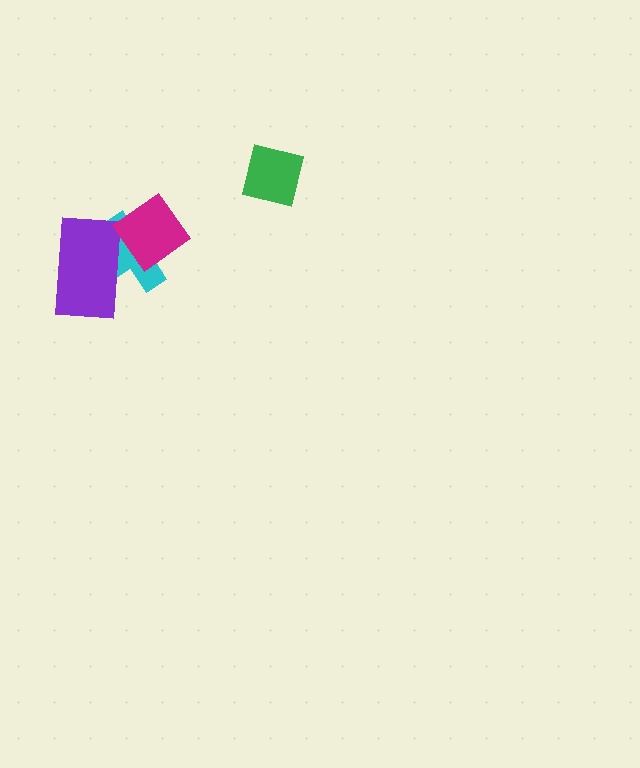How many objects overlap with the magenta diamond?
1 object overlaps with the magenta diamond.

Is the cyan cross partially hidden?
Yes, it is partially covered by another shape.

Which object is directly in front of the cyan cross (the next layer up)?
The purple rectangle is directly in front of the cyan cross.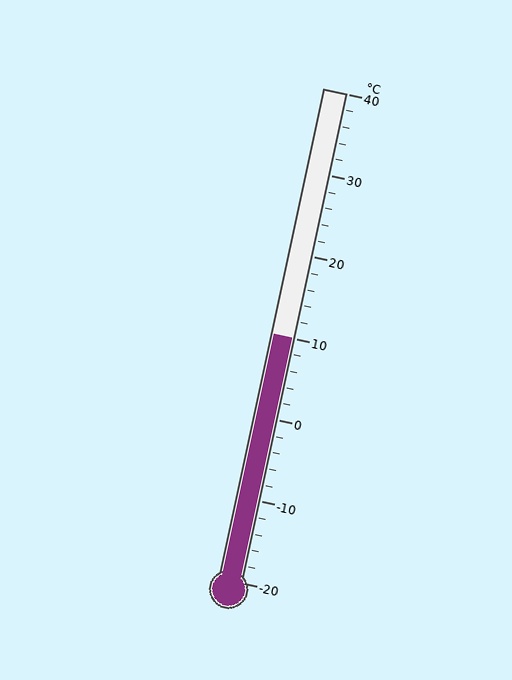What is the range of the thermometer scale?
The thermometer scale ranges from -20°C to 40°C.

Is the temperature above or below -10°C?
The temperature is above -10°C.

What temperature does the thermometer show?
The thermometer shows approximately 10°C.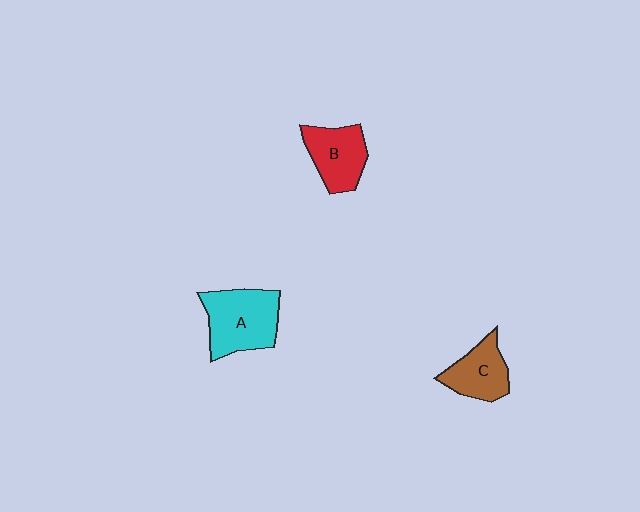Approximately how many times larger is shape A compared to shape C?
Approximately 1.5 times.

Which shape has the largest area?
Shape A (cyan).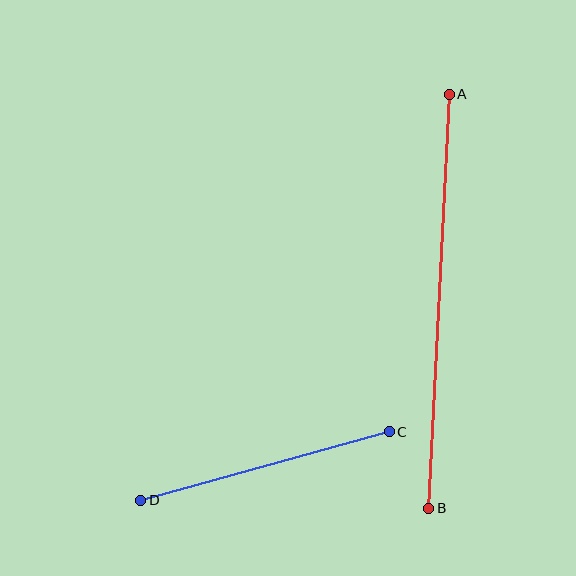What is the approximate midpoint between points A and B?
The midpoint is at approximately (439, 301) pixels.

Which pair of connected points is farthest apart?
Points A and B are farthest apart.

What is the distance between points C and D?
The distance is approximately 258 pixels.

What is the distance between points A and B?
The distance is approximately 414 pixels.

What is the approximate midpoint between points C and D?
The midpoint is at approximately (265, 466) pixels.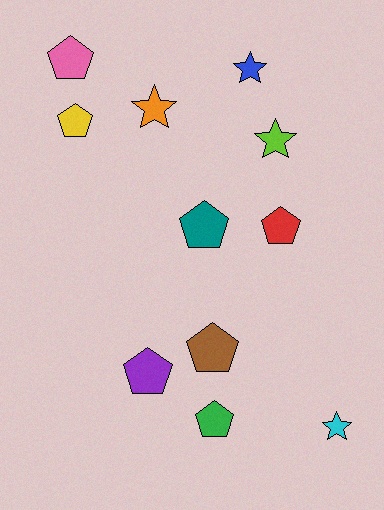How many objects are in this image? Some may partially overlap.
There are 11 objects.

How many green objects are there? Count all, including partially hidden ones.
There is 1 green object.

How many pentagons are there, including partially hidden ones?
There are 7 pentagons.